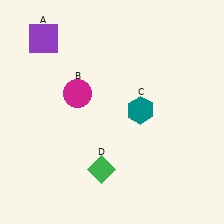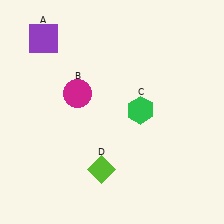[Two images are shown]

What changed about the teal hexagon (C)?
In Image 1, C is teal. In Image 2, it changed to green.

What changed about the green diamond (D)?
In Image 1, D is green. In Image 2, it changed to lime.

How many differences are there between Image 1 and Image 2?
There are 2 differences between the two images.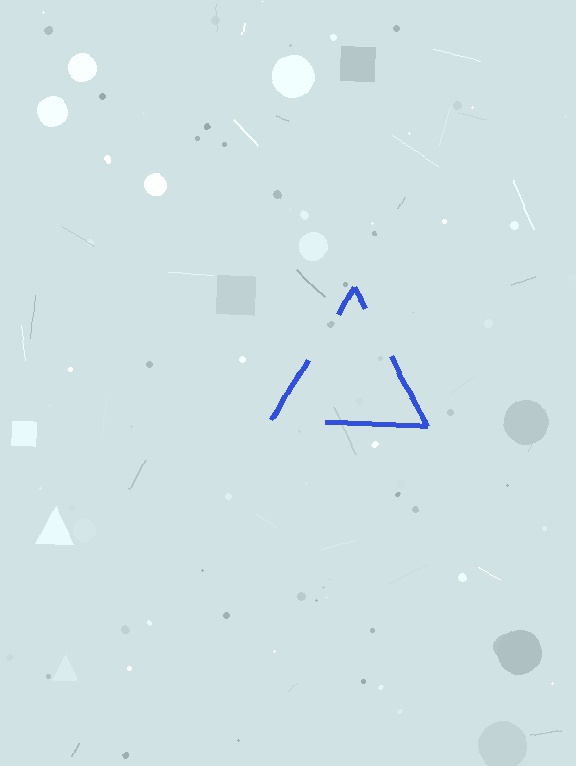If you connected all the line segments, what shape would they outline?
They would outline a triangle.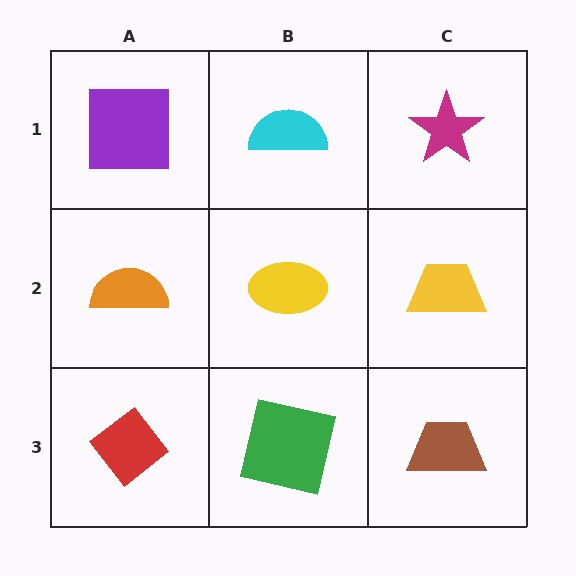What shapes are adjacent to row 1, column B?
A yellow ellipse (row 2, column B), a purple square (row 1, column A), a magenta star (row 1, column C).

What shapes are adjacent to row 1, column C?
A yellow trapezoid (row 2, column C), a cyan semicircle (row 1, column B).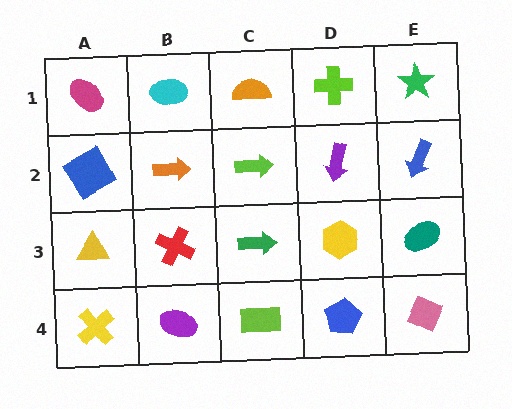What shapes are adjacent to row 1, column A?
A blue square (row 2, column A), a cyan ellipse (row 1, column B).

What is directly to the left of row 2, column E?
A purple arrow.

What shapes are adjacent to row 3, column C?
A lime arrow (row 2, column C), a lime rectangle (row 4, column C), a red cross (row 3, column B), a yellow hexagon (row 3, column D).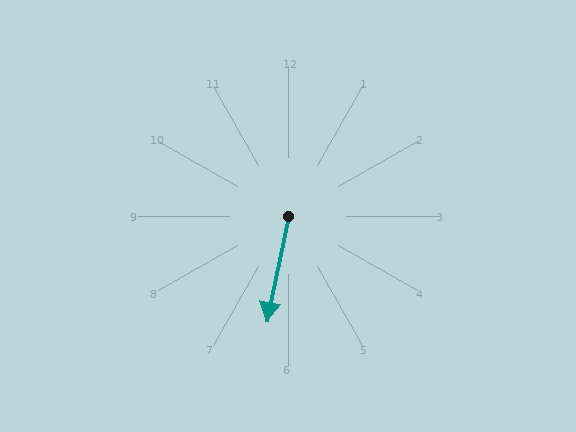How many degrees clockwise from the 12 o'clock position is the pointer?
Approximately 191 degrees.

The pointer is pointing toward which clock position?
Roughly 6 o'clock.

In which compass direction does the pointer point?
South.